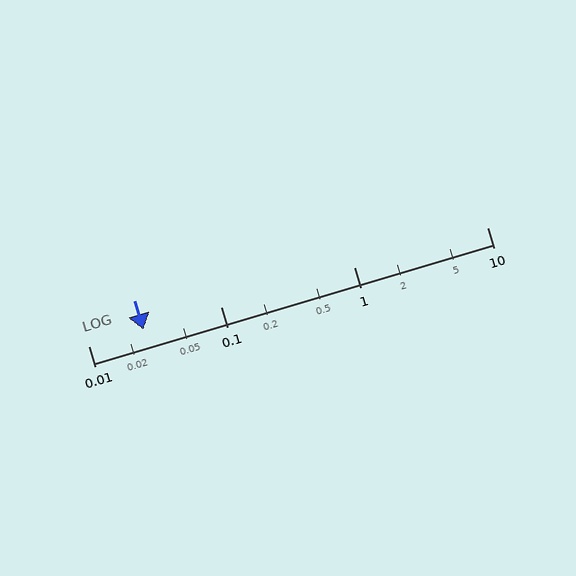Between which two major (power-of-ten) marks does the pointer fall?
The pointer is between 0.01 and 0.1.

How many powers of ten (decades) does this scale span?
The scale spans 3 decades, from 0.01 to 10.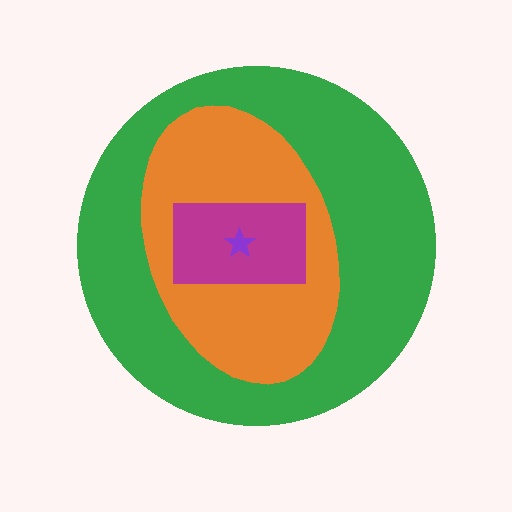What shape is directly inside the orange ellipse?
The magenta rectangle.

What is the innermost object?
The purple star.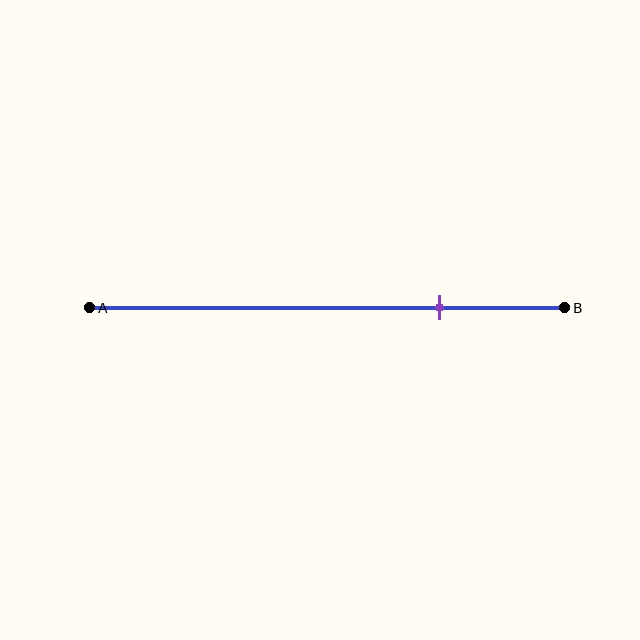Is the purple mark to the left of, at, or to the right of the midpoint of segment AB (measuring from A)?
The purple mark is to the right of the midpoint of segment AB.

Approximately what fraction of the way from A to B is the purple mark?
The purple mark is approximately 75% of the way from A to B.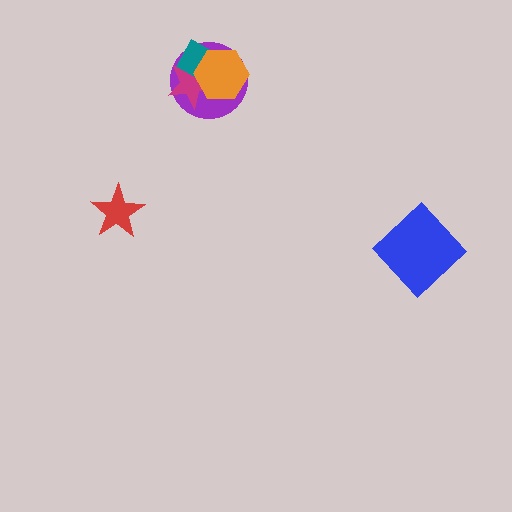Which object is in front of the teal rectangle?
The orange hexagon is in front of the teal rectangle.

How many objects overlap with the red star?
0 objects overlap with the red star.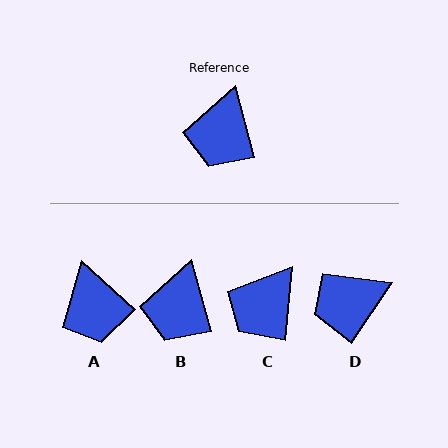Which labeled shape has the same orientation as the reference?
B.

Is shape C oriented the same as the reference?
No, it is off by about 21 degrees.